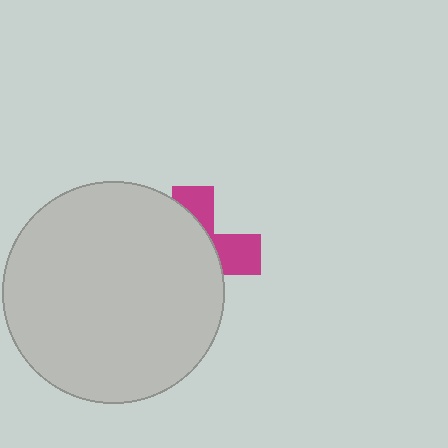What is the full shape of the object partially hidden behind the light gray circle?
The partially hidden object is a magenta cross.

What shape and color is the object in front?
The object in front is a light gray circle.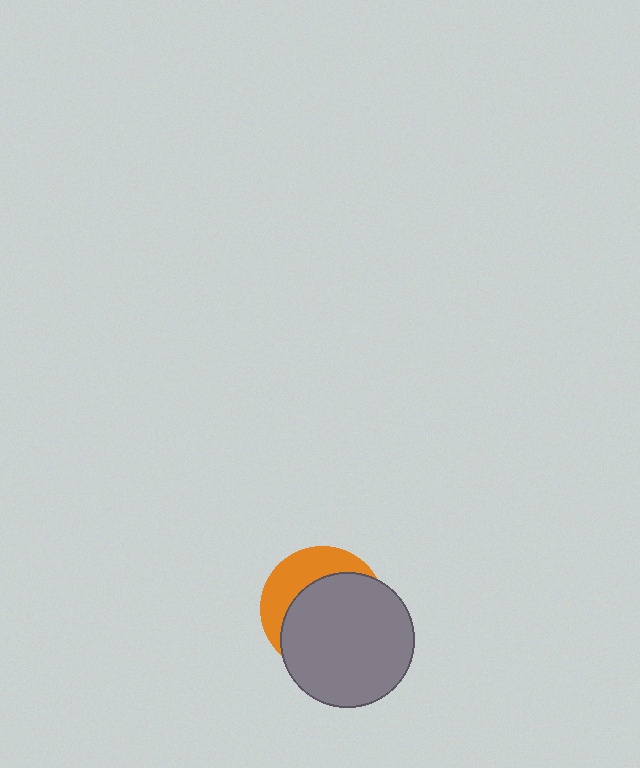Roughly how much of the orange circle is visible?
A small part of it is visible (roughly 34%).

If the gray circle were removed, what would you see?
You would see the complete orange circle.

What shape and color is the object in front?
The object in front is a gray circle.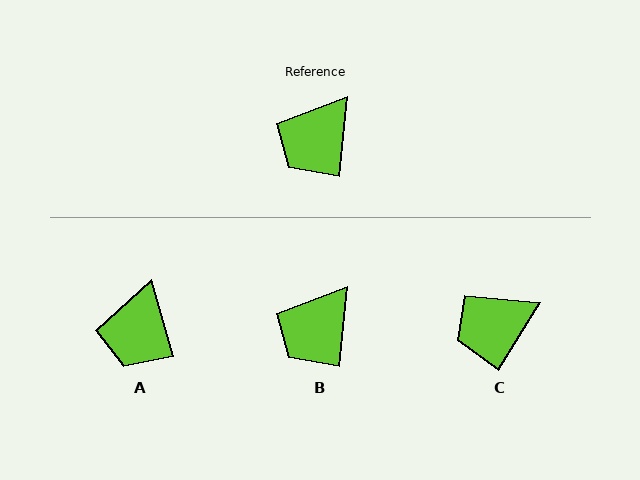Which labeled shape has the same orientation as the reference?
B.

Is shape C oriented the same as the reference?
No, it is off by about 25 degrees.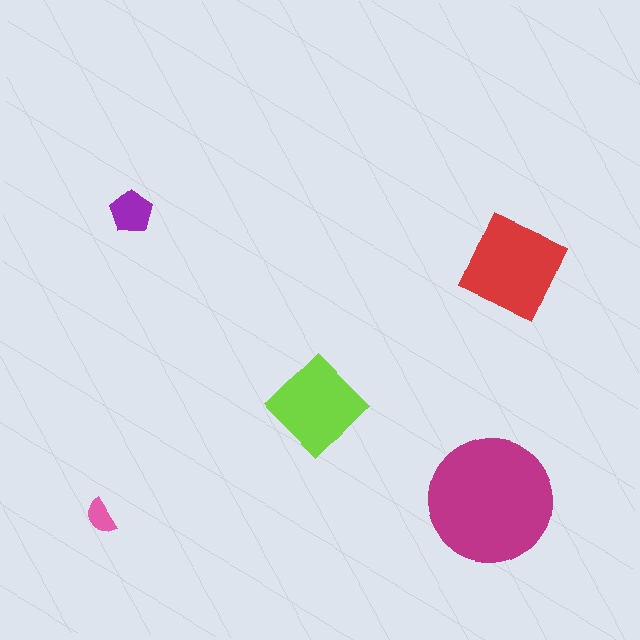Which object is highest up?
The purple pentagon is topmost.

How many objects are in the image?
There are 5 objects in the image.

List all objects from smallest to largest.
The pink semicircle, the purple pentagon, the lime diamond, the red square, the magenta circle.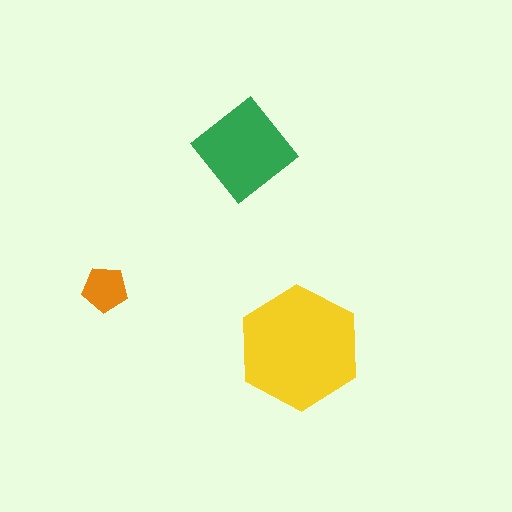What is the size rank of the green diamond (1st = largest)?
2nd.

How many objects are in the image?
There are 3 objects in the image.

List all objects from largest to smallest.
The yellow hexagon, the green diamond, the orange pentagon.